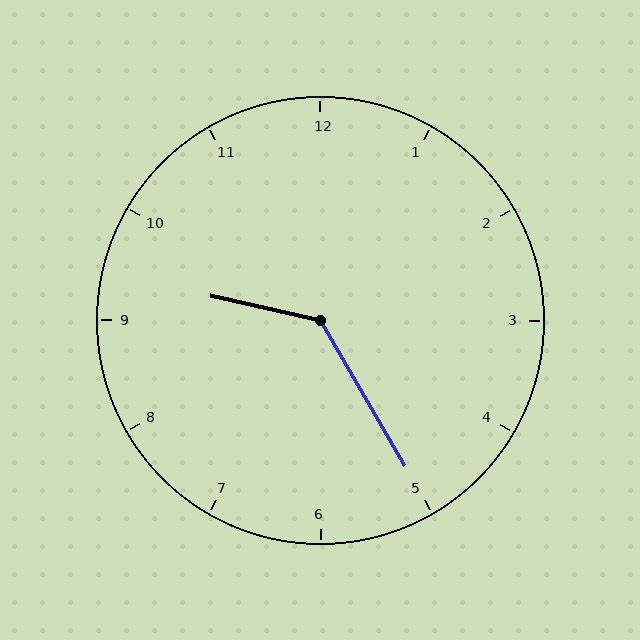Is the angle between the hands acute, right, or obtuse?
It is obtuse.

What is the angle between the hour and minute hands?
Approximately 132 degrees.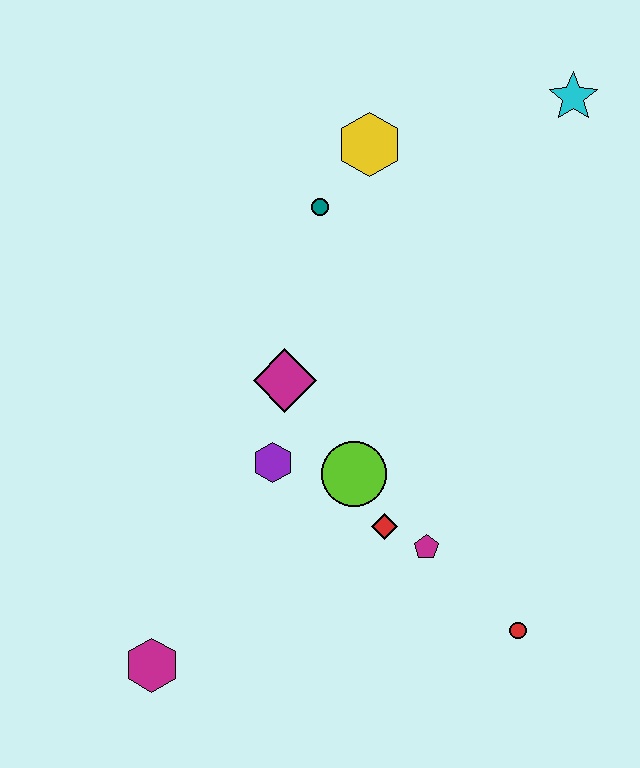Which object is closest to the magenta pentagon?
The red diamond is closest to the magenta pentagon.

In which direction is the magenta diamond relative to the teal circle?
The magenta diamond is below the teal circle.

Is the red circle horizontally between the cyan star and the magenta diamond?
Yes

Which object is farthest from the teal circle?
The magenta hexagon is farthest from the teal circle.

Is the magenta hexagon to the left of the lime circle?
Yes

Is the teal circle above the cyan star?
No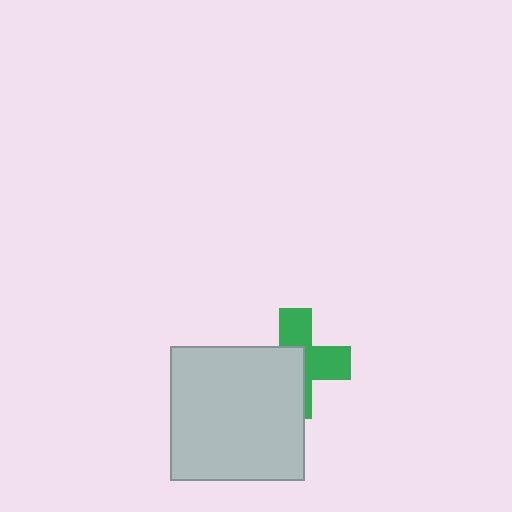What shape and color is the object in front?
The object in front is a light gray square.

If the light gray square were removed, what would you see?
You would see the complete green cross.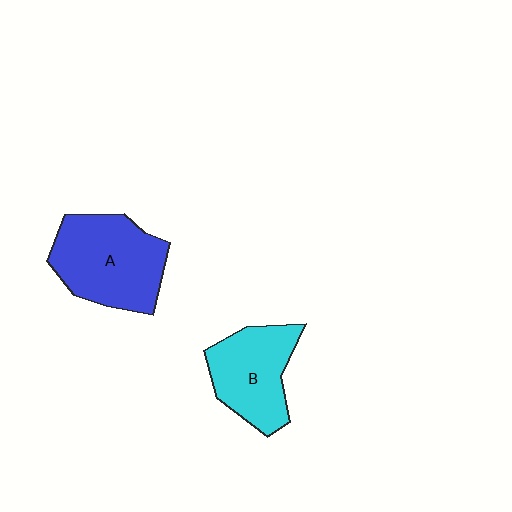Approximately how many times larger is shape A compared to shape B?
Approximately 1.3 times.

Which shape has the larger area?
Shape A (blue).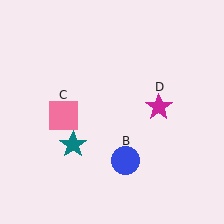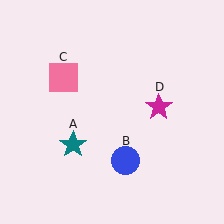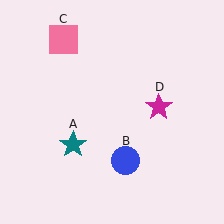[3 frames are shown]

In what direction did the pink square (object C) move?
The pink square (object C) moved up.